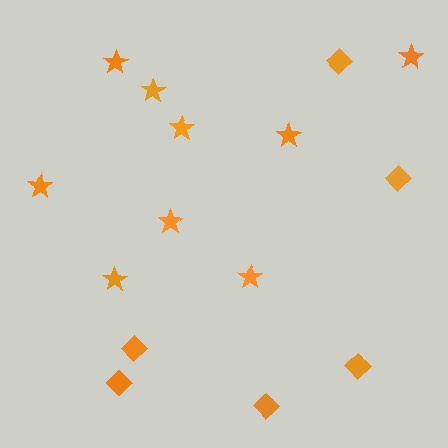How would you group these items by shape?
There are 2 groups: one group of stars (9) and one group of diamonds (6).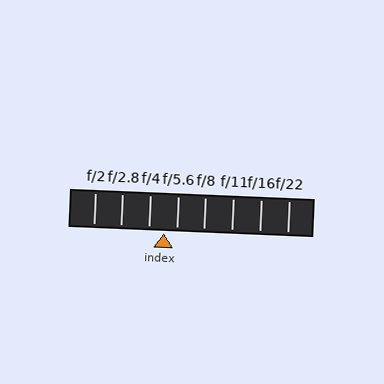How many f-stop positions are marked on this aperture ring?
There are 8 f-stop positions marked.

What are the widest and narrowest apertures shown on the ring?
The widest aperture shown is f/2 and the narrowest is f/22.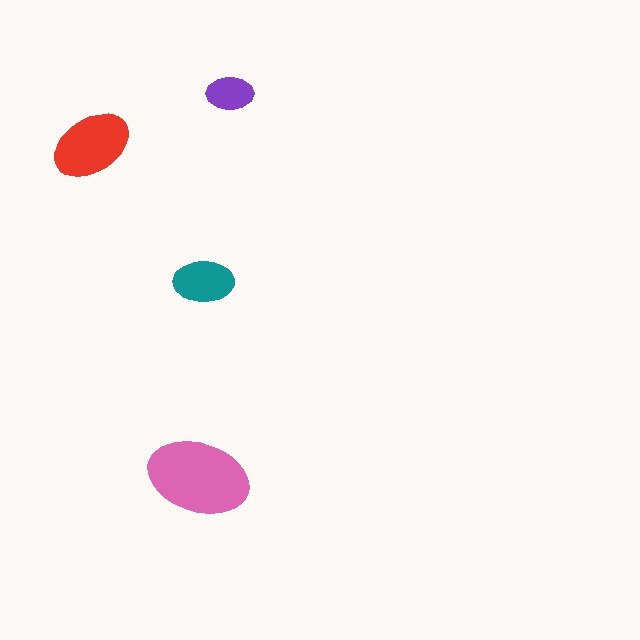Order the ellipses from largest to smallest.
the pink one, the red one, the teal one, the purple one.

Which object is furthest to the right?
The purple ellipse is rightmost.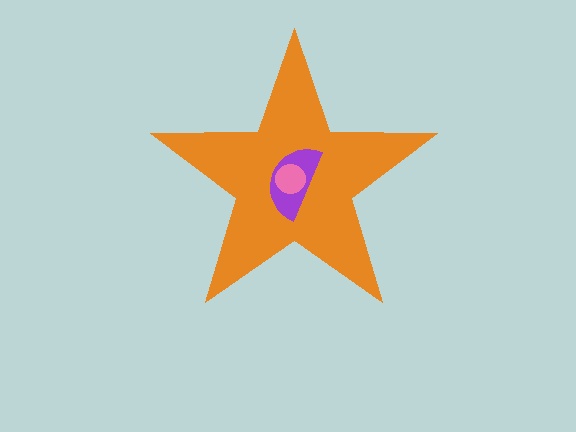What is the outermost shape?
The orange star.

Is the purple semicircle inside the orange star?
Yes.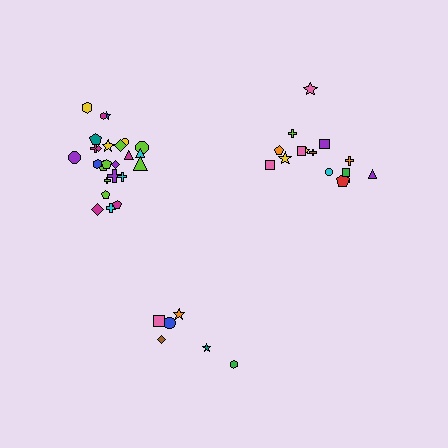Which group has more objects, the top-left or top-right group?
The top-left group.